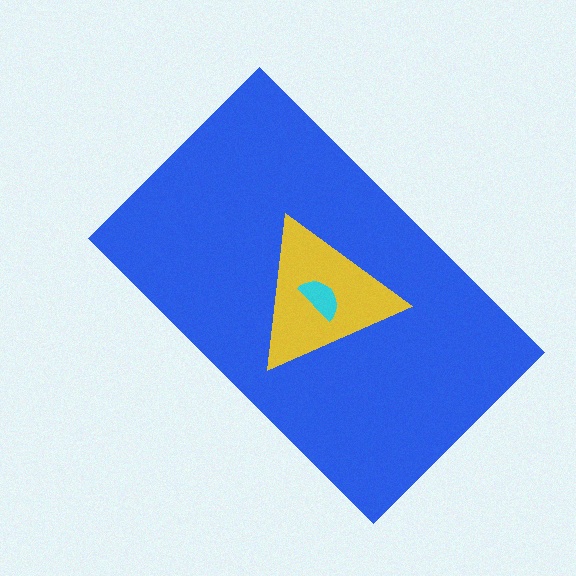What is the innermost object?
The cyan semicircle.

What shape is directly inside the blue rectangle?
The yellow triangle.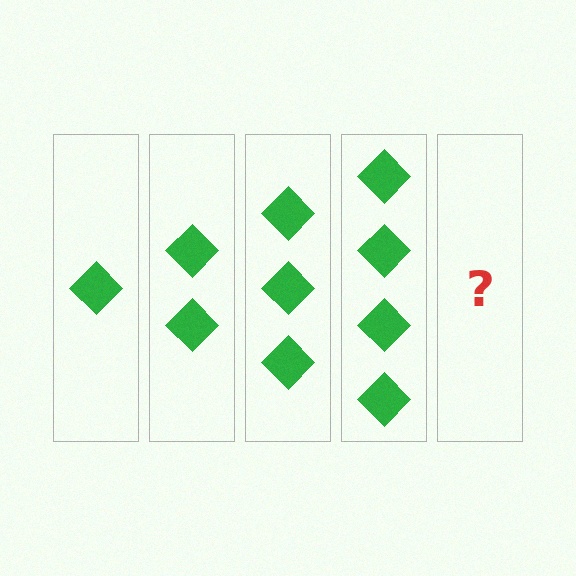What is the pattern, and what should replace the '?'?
The pattern is that each step adds one more diamond. The '?' should be 5 diamonds.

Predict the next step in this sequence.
The next step is 5 diamonds.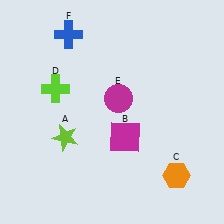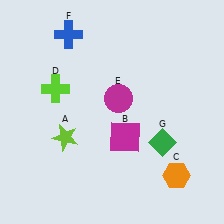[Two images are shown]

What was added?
A green diamond (G) was added in Image 2.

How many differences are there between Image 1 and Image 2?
There is 1 difference between the two images.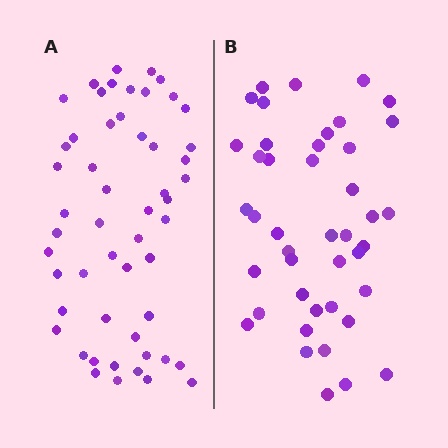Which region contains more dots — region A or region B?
Region A (the left region) has more dots.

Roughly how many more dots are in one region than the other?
Region A has roughly 10 or so more dots than region B.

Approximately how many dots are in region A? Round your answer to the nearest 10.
About 50 dots. (The exact count is 53, which rounds to 50.)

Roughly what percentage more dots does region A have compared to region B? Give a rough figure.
About 25% more.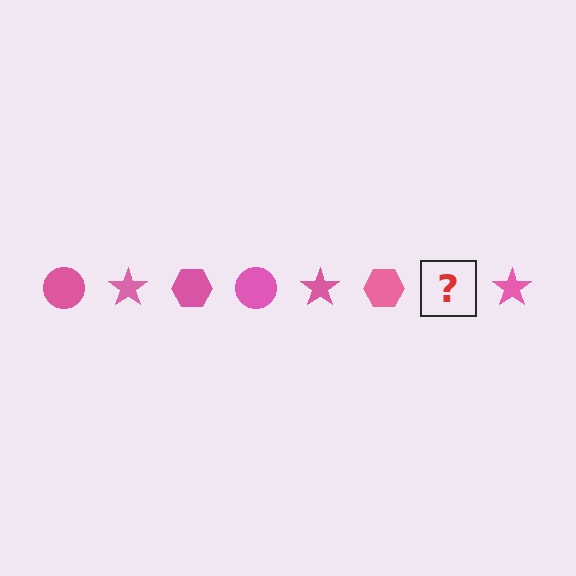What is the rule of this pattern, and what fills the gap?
The rule is that the pattern cycles through circle, star, hexagon shapes in pink. The gap should be filled with a pink circle.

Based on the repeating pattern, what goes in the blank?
The blank should be a pink circle.